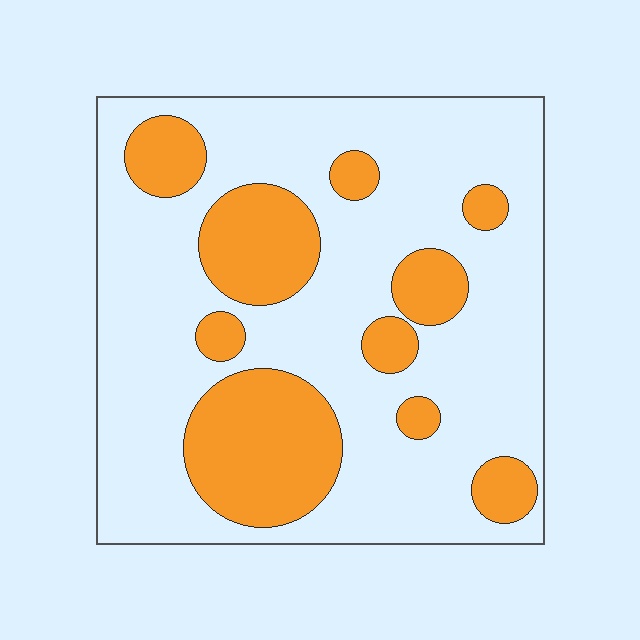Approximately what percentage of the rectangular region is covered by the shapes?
Approximately 30%.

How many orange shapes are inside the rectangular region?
10.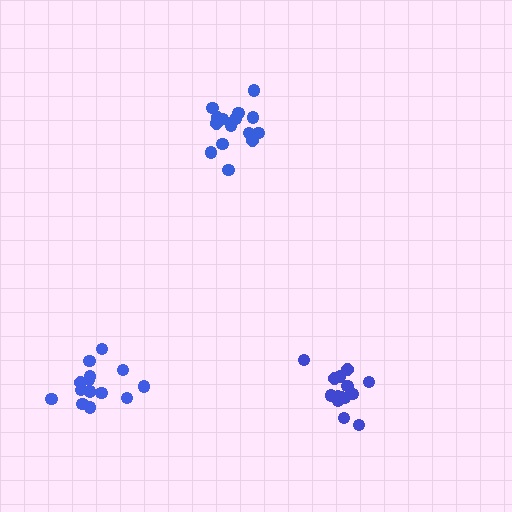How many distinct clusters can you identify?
There are 3 distinct clusters.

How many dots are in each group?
Group 1: 15 dots, Group 2: 14 dots, Group 3: 15 dots (44 total).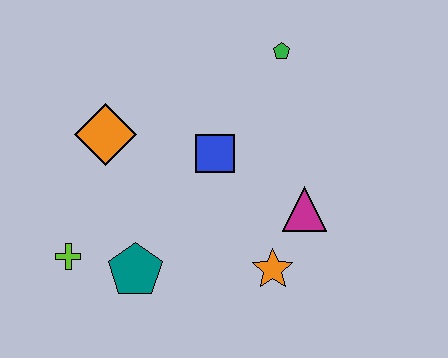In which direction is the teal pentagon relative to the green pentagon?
The teal pentagon is below the green pentagon.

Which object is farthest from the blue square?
The lime cross is farthest from the blue square.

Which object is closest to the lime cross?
The teal pentagon is closest to the lime cross.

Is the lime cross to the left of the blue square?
Yes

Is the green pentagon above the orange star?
Yes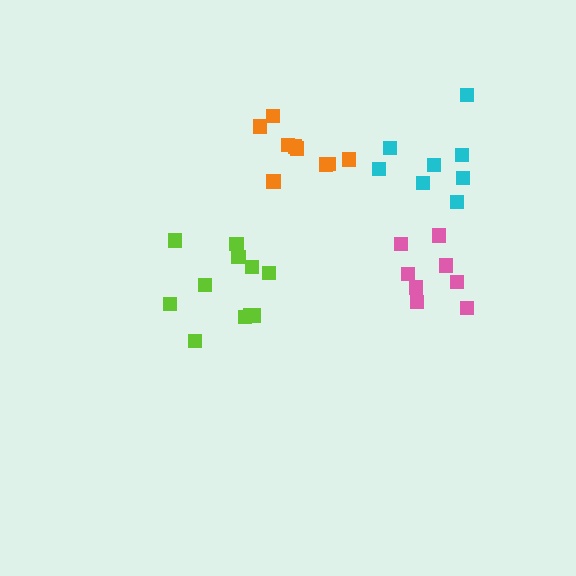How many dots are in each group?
Group 1: 11 dots, Group 2: 9 dots, Group 3: 8 dots, Group 4: 8 dots (36 total).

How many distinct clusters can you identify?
There are 4 distinct clusters.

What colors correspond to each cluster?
The clusters are colored: lime, orange, cyan, pink.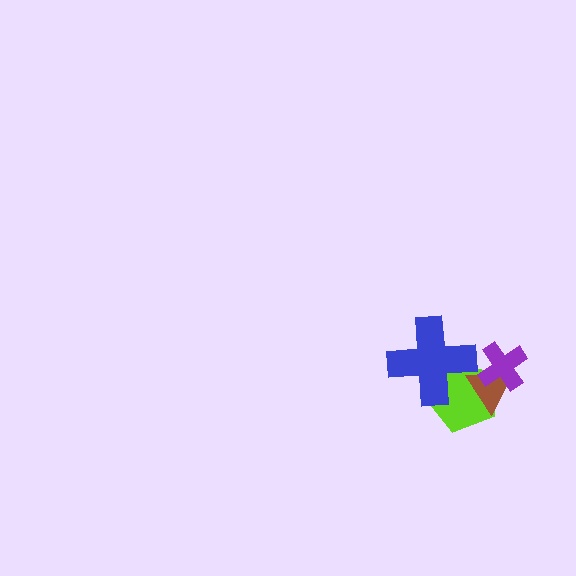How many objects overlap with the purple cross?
2 objects overlap with the purple cross.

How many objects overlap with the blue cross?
2 objects overlap with the blue cross.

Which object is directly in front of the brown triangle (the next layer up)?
The purple cross is directly in front of the brown triangle.